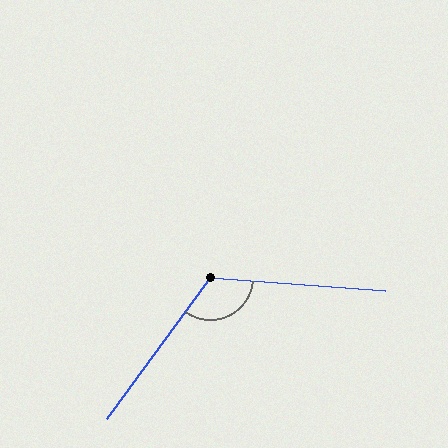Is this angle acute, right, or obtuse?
It is obtuse.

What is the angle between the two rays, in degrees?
Approximately 122 degrees.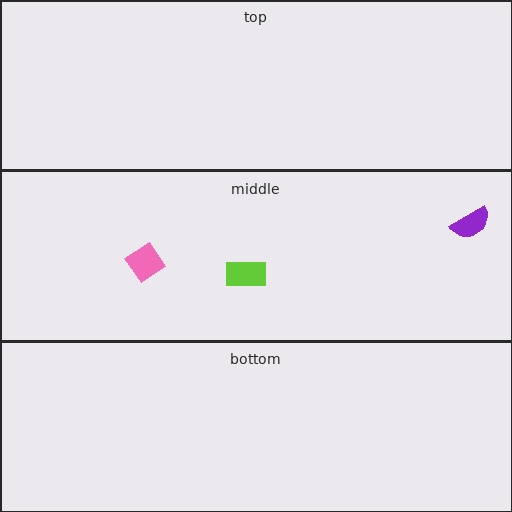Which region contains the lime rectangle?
The middle region.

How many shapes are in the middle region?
3.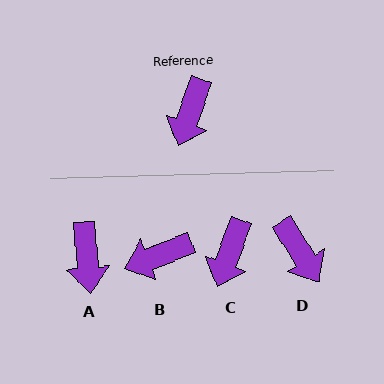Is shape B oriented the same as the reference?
No, it is off by about 49 degrees.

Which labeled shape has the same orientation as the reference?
C.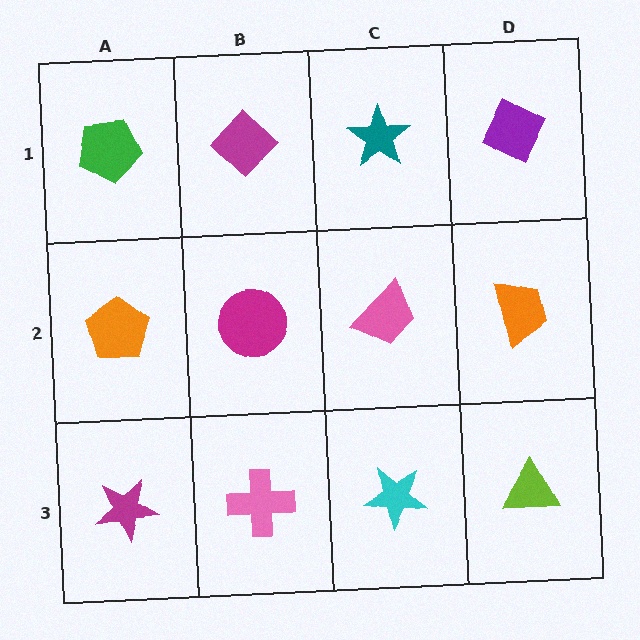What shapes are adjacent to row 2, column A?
A green pentagon (row 1, column A), a magenta star (row 3, column A), a magenta circle (row 2, column B).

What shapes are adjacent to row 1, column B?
A magenta circle (row 2, column B), a green pentagon (row 1, column A), a teal star (row 1, column C).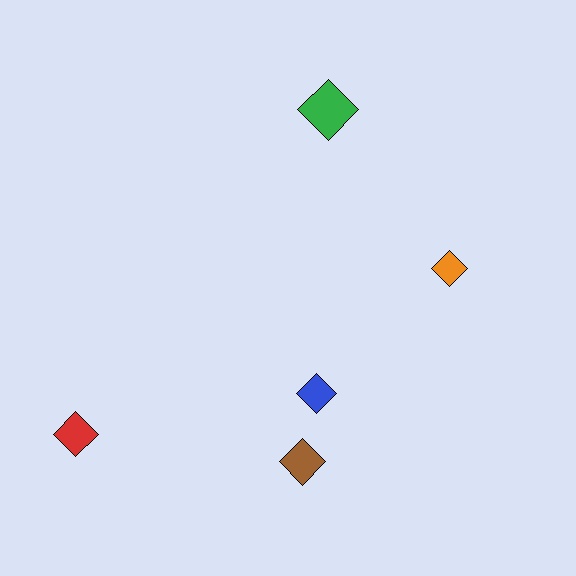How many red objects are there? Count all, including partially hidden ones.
There is 1 red object.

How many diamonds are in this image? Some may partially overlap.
There are 5 diamonds.